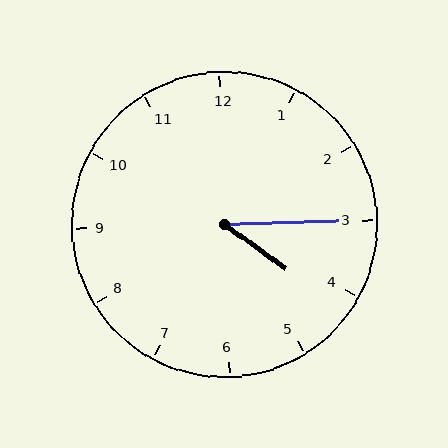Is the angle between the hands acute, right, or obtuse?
It is acute.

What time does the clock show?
4:15.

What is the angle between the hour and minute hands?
Approximately 38 degrees.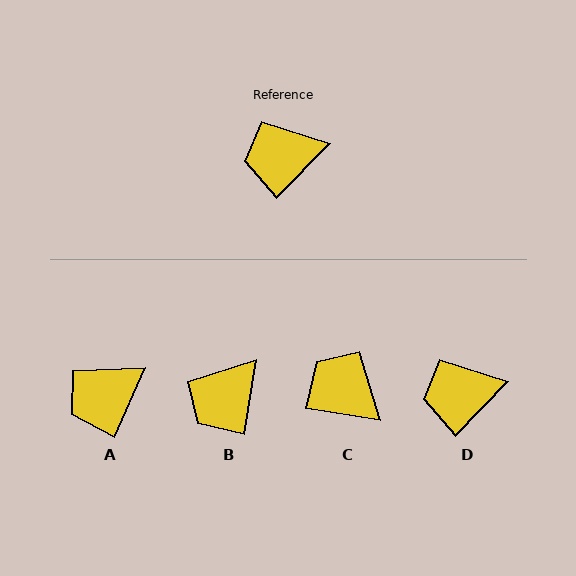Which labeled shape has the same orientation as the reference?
D.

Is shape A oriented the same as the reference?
No, it is off by about 20 degrees.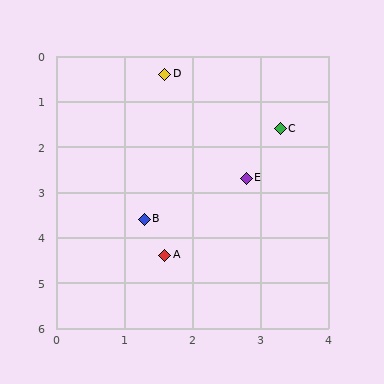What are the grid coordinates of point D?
Point D is at approximately (1.6, 0.4).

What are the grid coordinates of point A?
Point A is at approximately (1.6, 4.4).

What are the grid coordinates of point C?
Point C is at approximately (3.3, 1.6).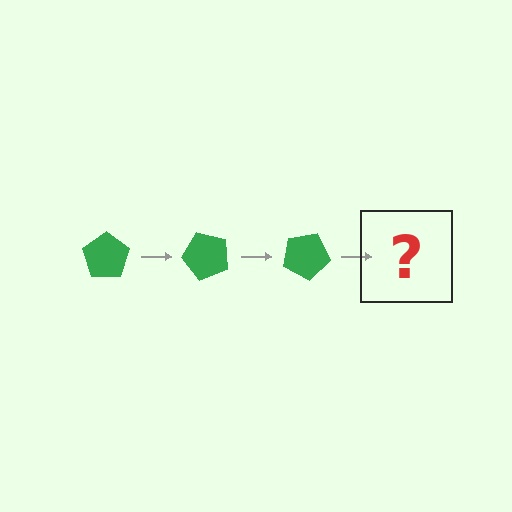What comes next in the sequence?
The next element should be a green pentagon rotated 150 degrees.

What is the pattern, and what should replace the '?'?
The pattern is that the pentagon rotates 50 degrees each step. The '?' should be a green pentagon rotated 150 degrees.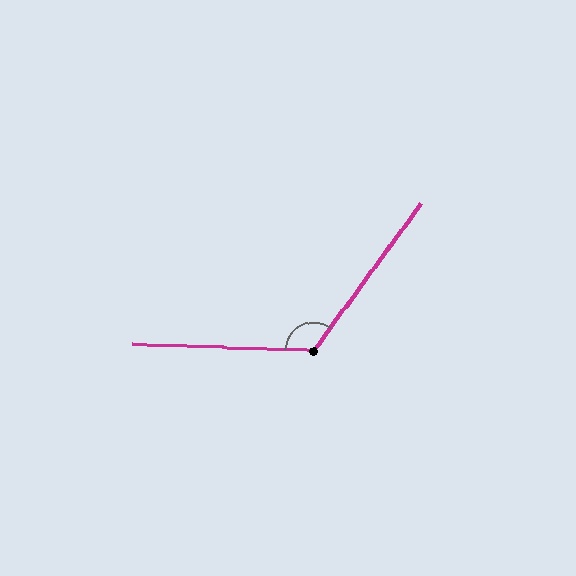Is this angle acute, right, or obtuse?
It is obtuse.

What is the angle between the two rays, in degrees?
Approximately 124 degrees.